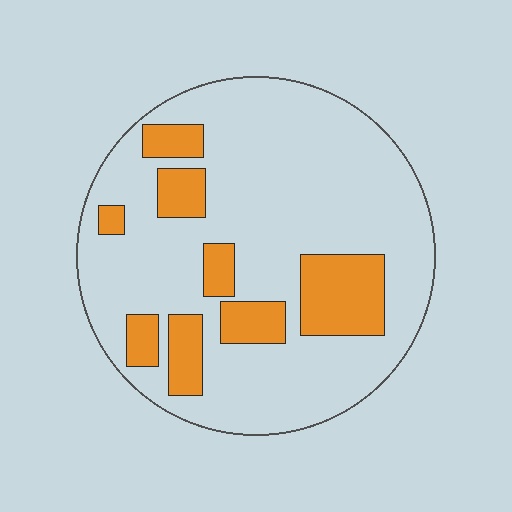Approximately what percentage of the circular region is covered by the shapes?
Approximately 20%.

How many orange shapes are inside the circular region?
8.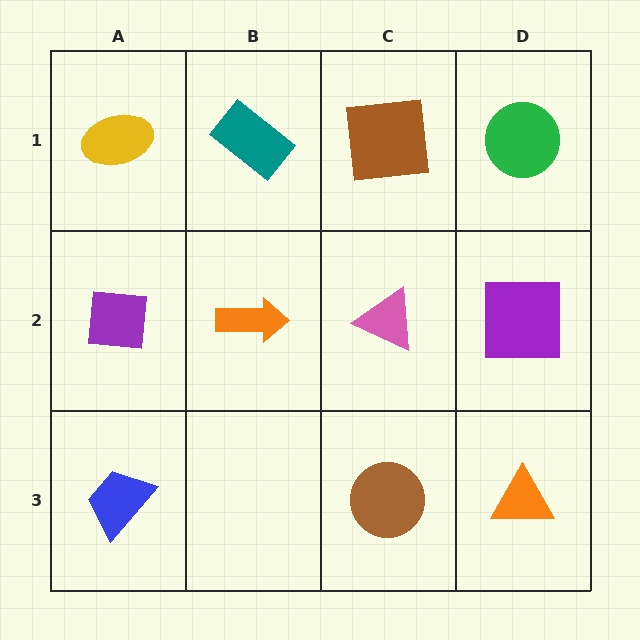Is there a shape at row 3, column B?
No, that cell is empty.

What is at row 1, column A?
A yellow ellipse.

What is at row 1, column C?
A brown square.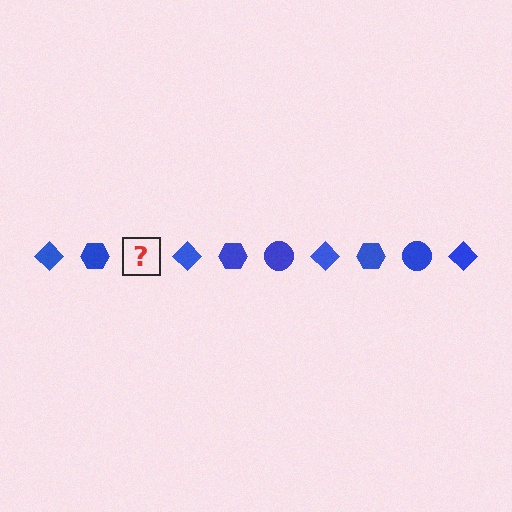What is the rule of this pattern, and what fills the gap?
The rule is that the pattern cycles through diamond, hexagon, circle shapes in blue. The gap should be filled with a blue circle.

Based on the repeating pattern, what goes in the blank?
The blank should be a blue circle.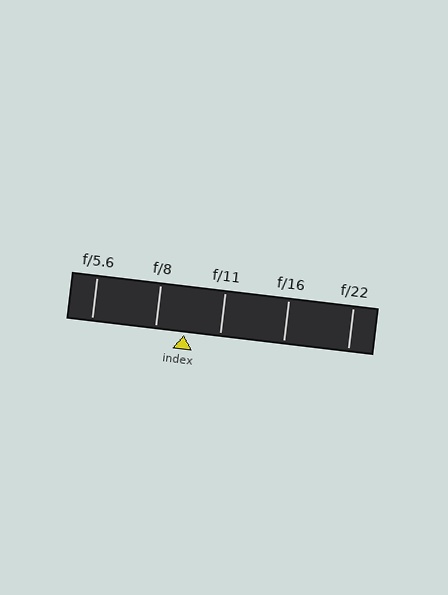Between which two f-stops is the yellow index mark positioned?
The index mark is between f/8 and f/11.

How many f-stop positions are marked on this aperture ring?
There are 5 f-stop positions marked.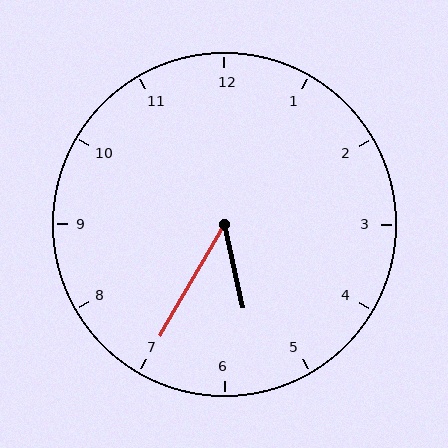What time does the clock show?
5:35.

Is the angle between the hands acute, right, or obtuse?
It is acute.